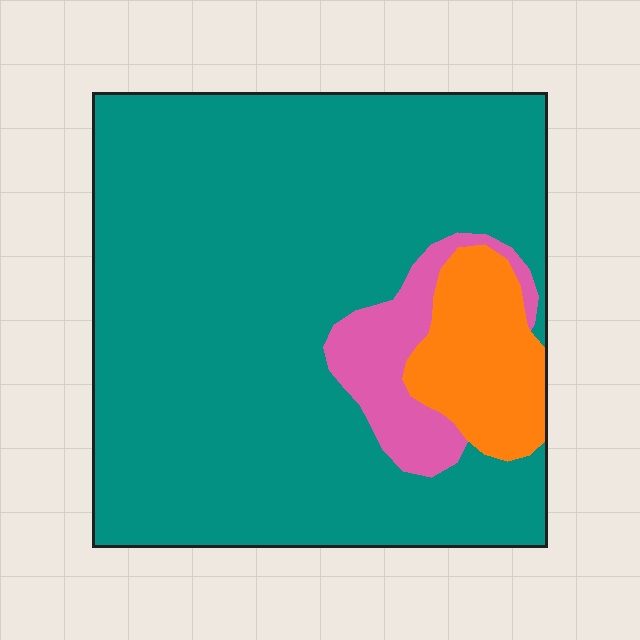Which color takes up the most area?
Teal, at roughly 80%.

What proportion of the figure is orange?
Orange takes up less than a sixth of the figure.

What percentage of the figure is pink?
Pink takes up about one tenth (1/10) of the figure.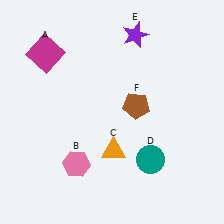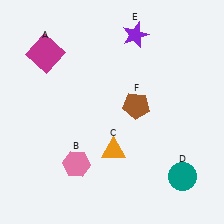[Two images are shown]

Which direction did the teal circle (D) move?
The teal circle (D) moved right.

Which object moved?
The teal circle (D) moved right.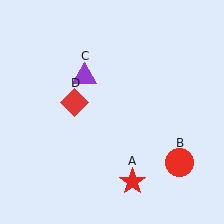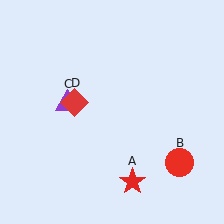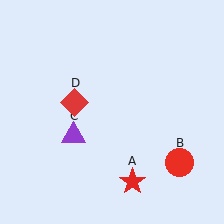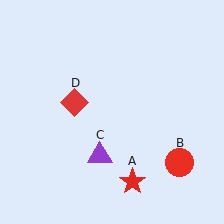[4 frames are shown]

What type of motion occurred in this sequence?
The purple triangle (object C) rotated counterclockwise around the center of the scene.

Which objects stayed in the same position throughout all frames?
Red star (object A) and red circle (object B) and red diamond (object D) remained stationary.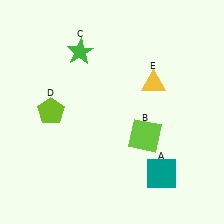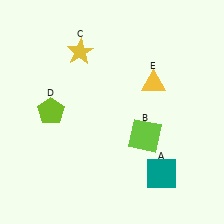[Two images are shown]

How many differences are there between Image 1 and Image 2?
There is 1 difference between the two images.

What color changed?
The star (C) changed from green in Image 1 to yellow in Image 2.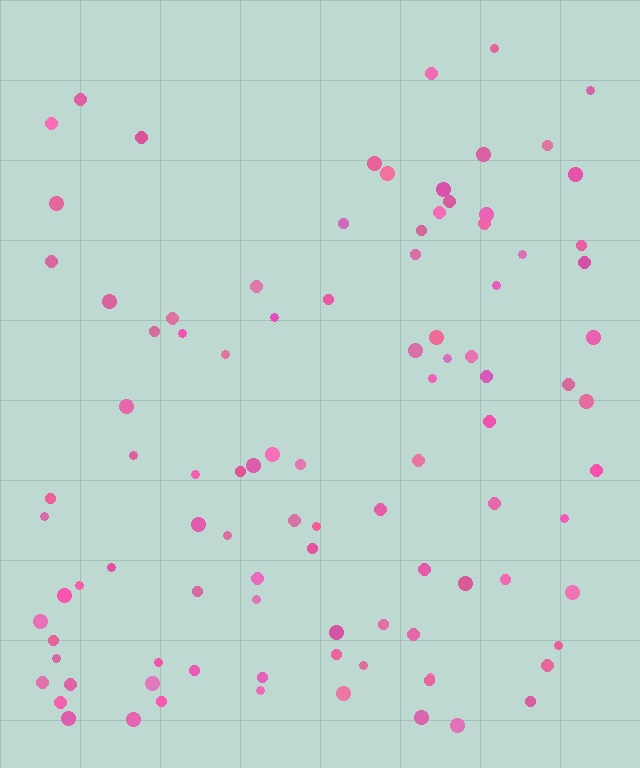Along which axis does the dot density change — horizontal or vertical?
Vertical.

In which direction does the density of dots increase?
From top to bottom, with the bottom side densest.